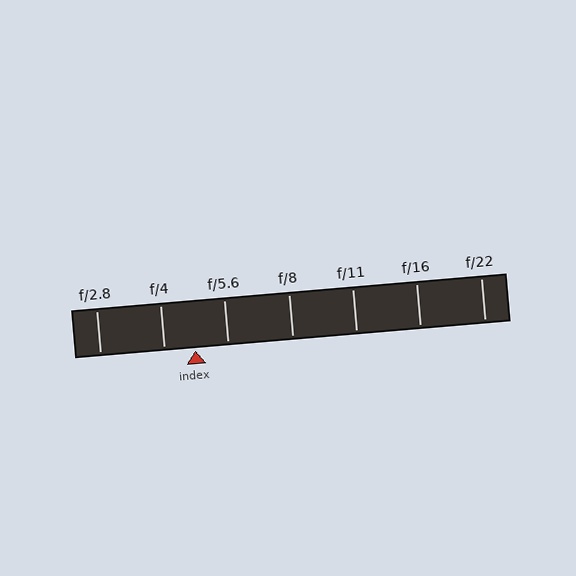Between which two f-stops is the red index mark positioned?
The index mark is between f/4 and f/5.6.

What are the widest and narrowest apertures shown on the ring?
The widest aperture shown is f/2.8 and the narrowest is f/22.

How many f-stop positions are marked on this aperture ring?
There are 7 f-stop positions marked.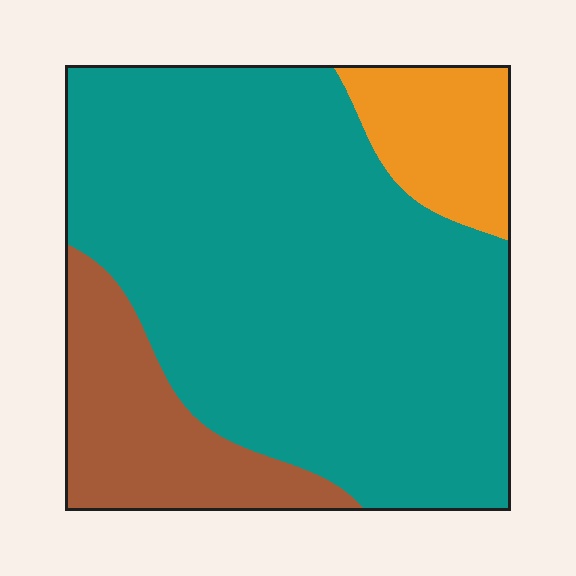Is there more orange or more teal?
Teal.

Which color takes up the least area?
Orange, at roughly 10%.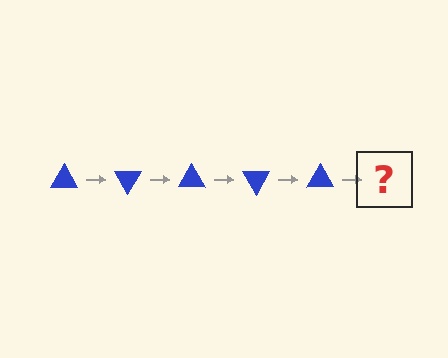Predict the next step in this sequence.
The next step is a blue triangle rotated 300 degrees.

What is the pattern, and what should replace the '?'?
The pattern is that the triangle rotates 60 degrees each step. The '?' should be a blue triangle rotated 300 degrees.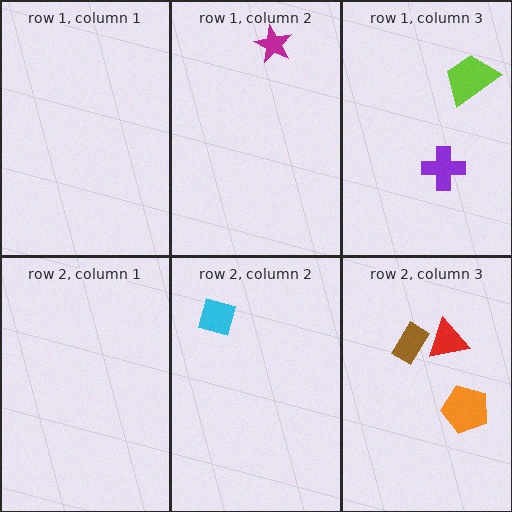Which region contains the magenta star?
The row 1, column 2 region.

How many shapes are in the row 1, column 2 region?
1.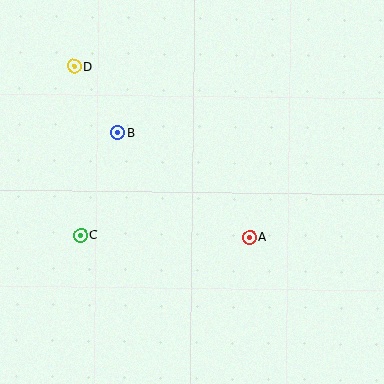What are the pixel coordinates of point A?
Point A is at (250, 237).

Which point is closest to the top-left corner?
Point D is closest to the top-left corner.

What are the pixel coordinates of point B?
Point B is at (117, 133).